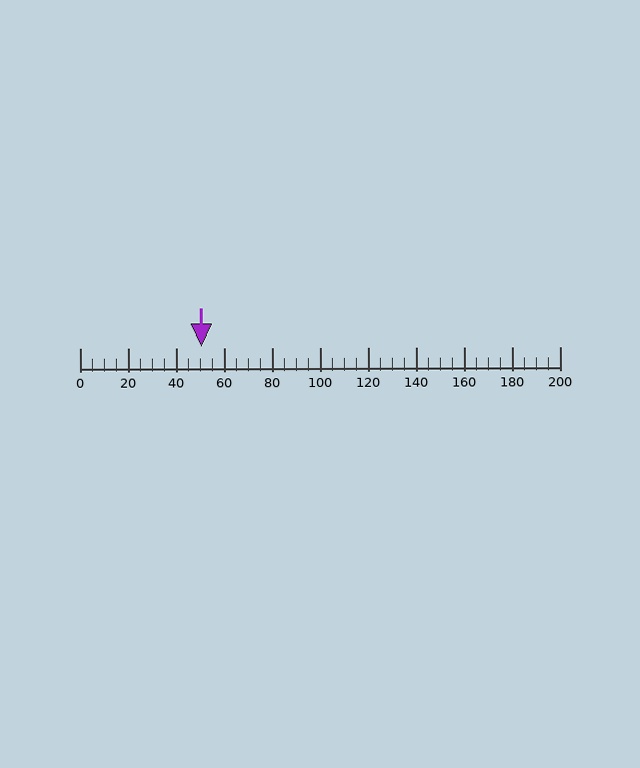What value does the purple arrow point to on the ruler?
The purple arrow points to approximately 51.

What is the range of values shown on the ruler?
The ruler shows values from 0 to 200.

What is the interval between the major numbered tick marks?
The major tick marks are spaced 20 units apart.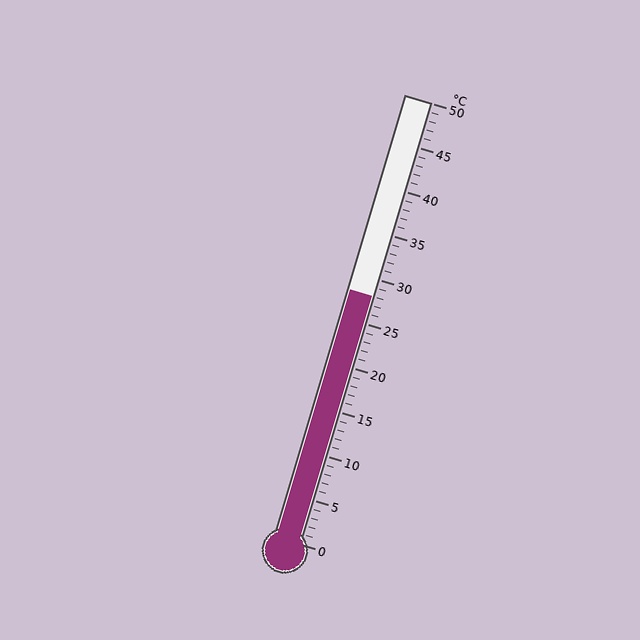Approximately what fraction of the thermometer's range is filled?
The thermometer is filled to approximately 55% of its range.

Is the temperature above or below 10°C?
The temperature is above 10°C.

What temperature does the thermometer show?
The thermometer shows approximately 28°C.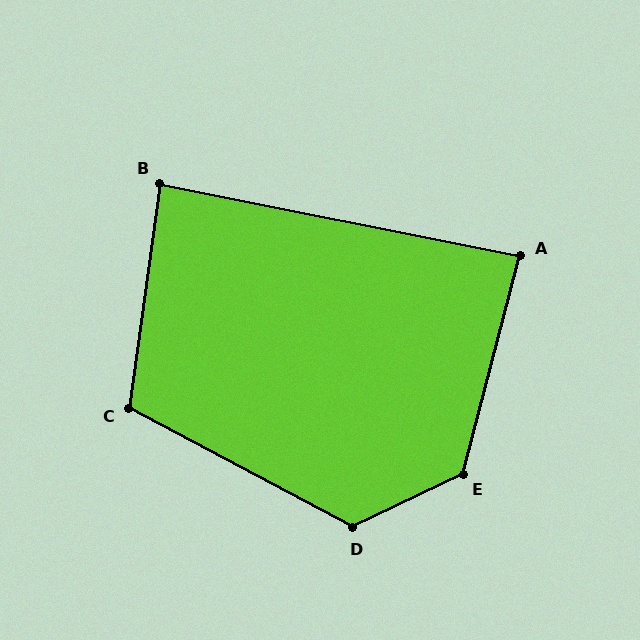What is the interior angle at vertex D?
Approximately 126 degrees (obtuse).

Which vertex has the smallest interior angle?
B, at approximately 87 degrees.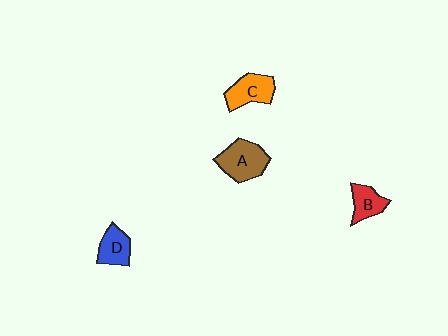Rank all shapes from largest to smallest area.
From largest to smallest: A (brown), C (orange), D (blue), B (red).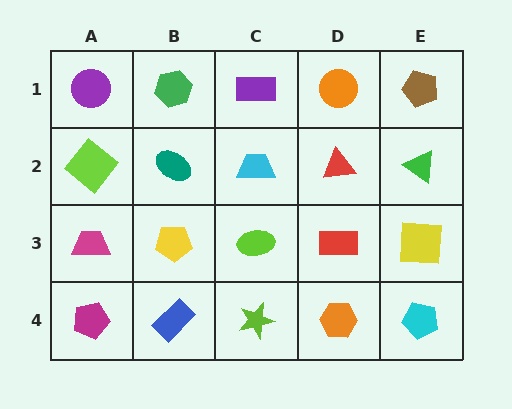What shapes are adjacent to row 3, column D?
A red triangle (row 2, column D), an orange hexagon (row 4, column D), a lime ellipse (row 3, column C), a yellow square (row 3, column E).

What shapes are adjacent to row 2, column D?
An orange circle (row 1, column D), a red rectangle (row 3, column D), a cyan trapezoid (row 2, column C), a green triangle (row 2, column E).